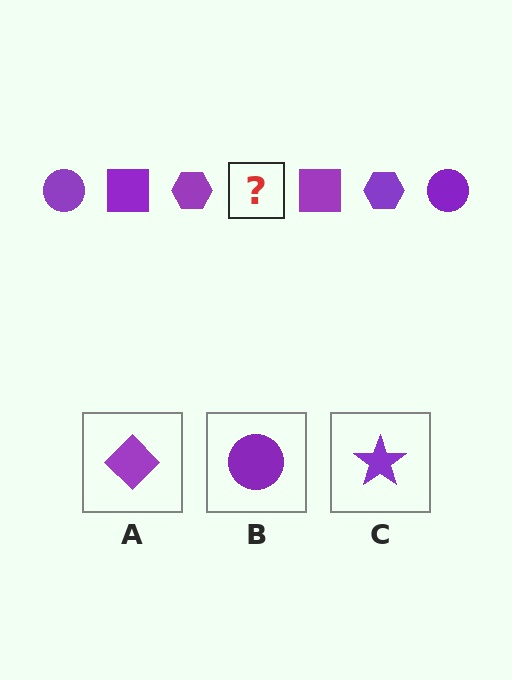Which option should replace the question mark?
Option B.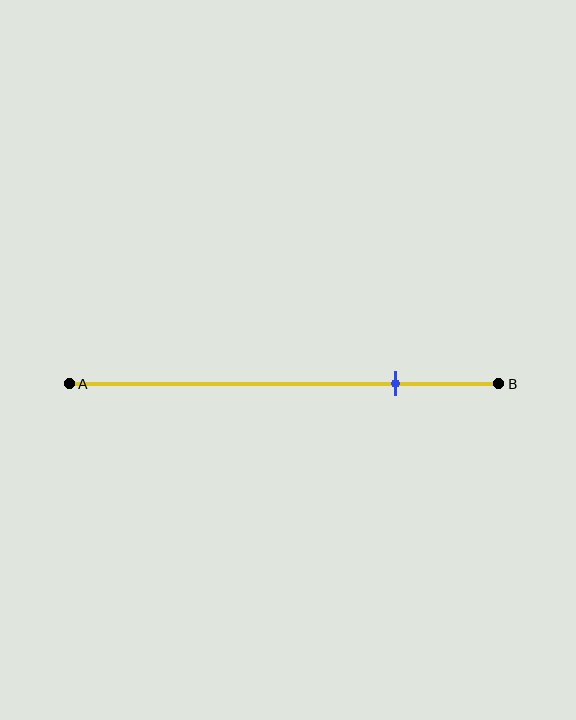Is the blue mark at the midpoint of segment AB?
No, the mark is at about 75% from A, not at the 50% midpoint.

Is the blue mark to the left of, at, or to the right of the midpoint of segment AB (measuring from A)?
The blue mark is to the right of the midpoint of segment AB.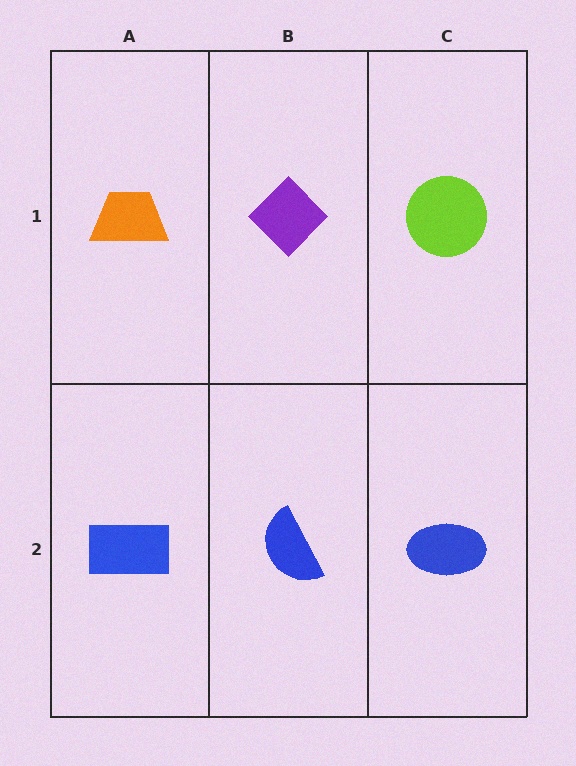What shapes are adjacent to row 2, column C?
A lime circle (row 1, column C), a blue semicircle (row 2, column B).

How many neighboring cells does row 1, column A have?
2.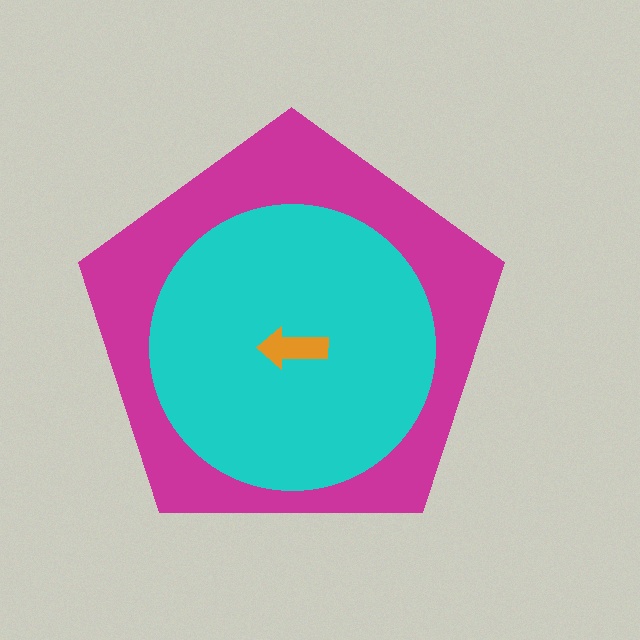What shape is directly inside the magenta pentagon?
The cyan circle.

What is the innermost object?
The orange arrow.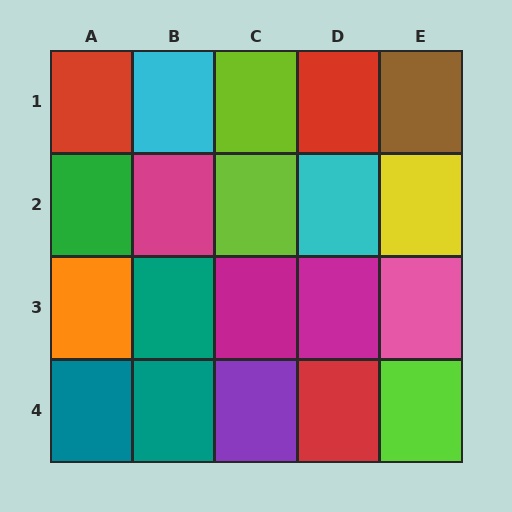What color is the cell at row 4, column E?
Lime.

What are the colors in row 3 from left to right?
Orange, teal, magenta, magenta, pink.